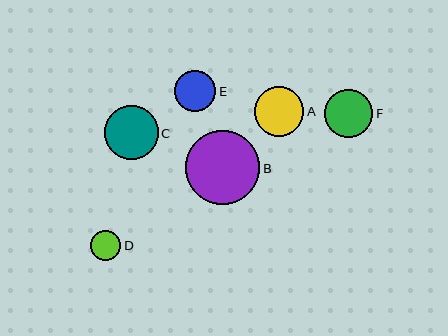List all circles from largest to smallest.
From largest to smallest: B, C, A, F, E, D.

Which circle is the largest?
Circle B is the largest with a size of approximately 74 pixels.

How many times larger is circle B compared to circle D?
Circle B is approximately 2.5 times the size of circle D.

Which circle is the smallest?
Circle D is the smallest with a size of approximately 30 pixels.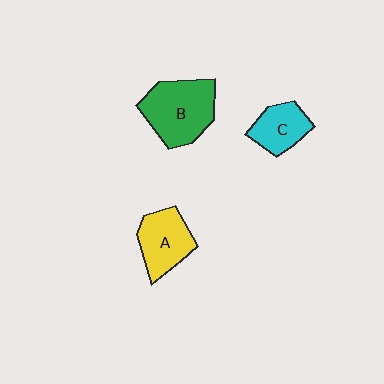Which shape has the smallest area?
Shape C (cyan).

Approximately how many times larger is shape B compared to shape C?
Approximately 1.8 times.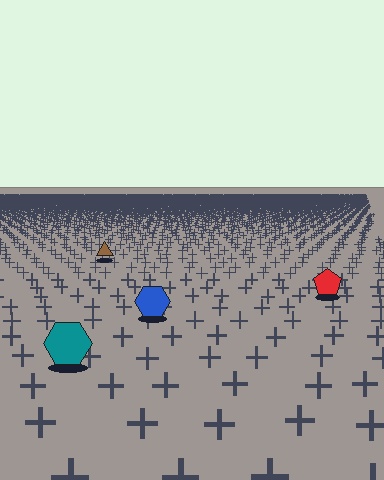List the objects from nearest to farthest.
From nearest to farthest: the teal hexagon, the blue hexagon, the red pentagon, the brown triangle.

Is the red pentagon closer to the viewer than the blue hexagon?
No. The blue hexagon is closer — you can tell from the texture gradient: the ground texture is coarser near it.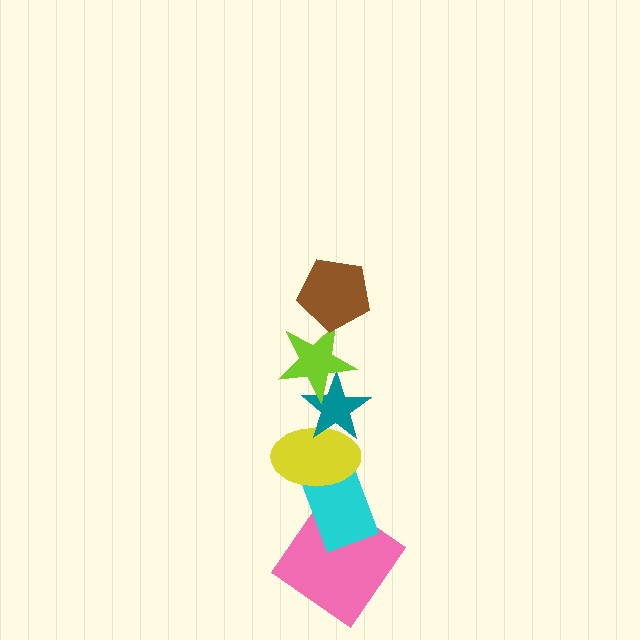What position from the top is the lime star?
The lime star is 2nd from the top.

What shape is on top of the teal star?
The lime star is on top of the teal star.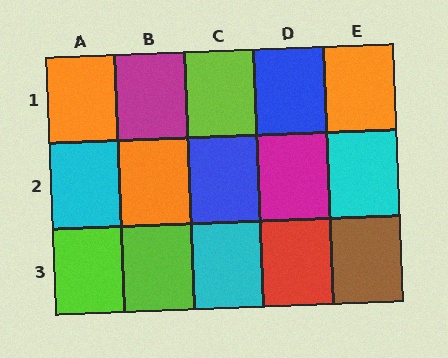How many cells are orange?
3 cells are orange.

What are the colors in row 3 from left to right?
Lime, lime, cyan, red, brown.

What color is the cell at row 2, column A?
Cyan.